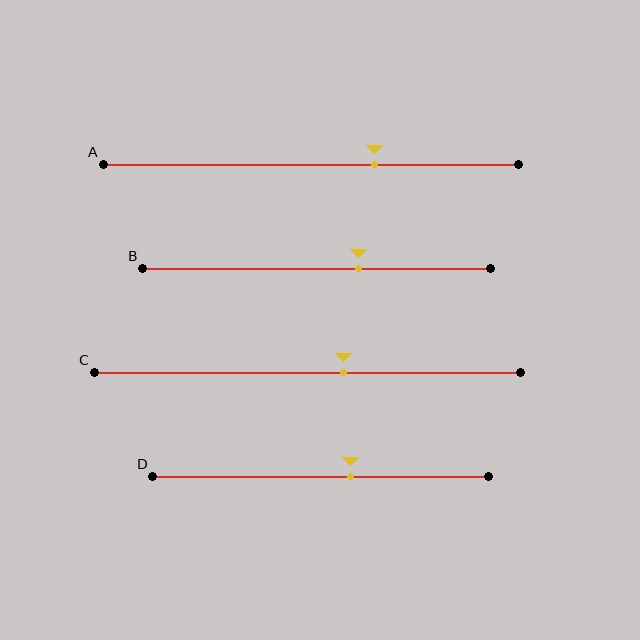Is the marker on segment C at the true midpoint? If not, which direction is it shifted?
No, the marker on segment C is shifted to the right by about 9% of the segment length.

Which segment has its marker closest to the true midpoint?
Segment C has its marker closest to the true midpoint.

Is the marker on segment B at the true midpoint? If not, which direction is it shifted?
No, the marker on segment B is shifted to the right by about 12% of the segment length.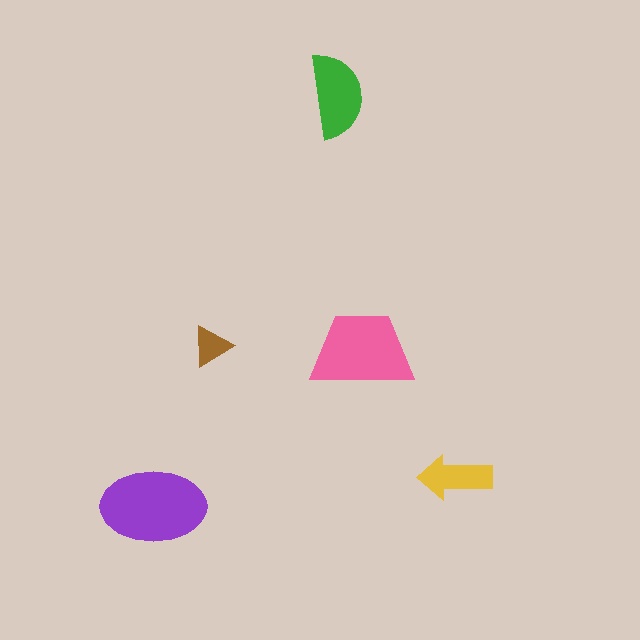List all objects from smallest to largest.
The brown triangle, the yellow arrow, the green semicircle, the pink trapezoid, the purple ellipse.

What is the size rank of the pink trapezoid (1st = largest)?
2nd.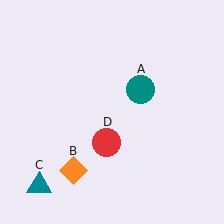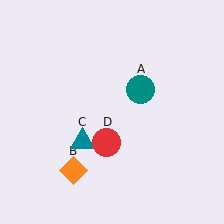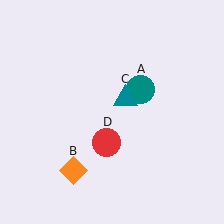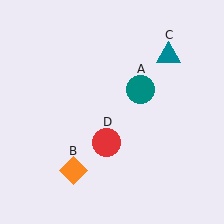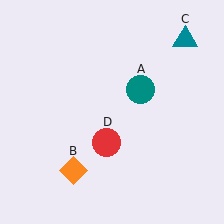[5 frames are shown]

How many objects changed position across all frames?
1 object changed position: teal triangle (object C).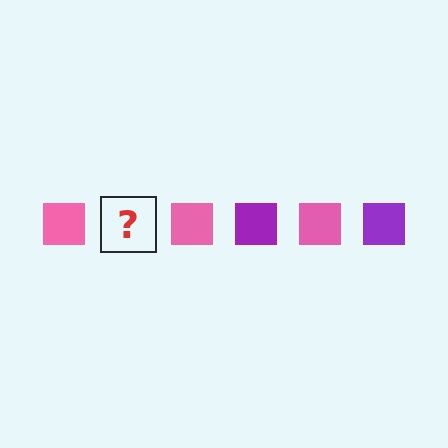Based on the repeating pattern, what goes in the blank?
The blank should be a purple square.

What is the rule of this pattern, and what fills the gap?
The rule is that the pattern cycles through pink, purple squares. The gap should be filled with a purple square.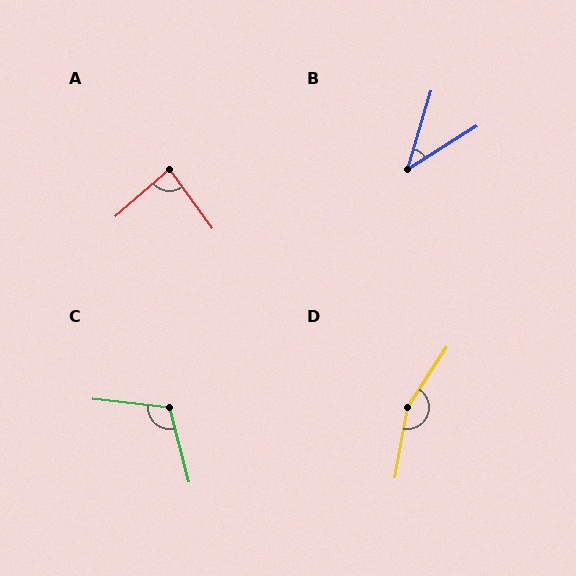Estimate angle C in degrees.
Approximately 111 degrees.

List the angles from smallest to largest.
B (41°), A (85°), C (111°), D (157°).